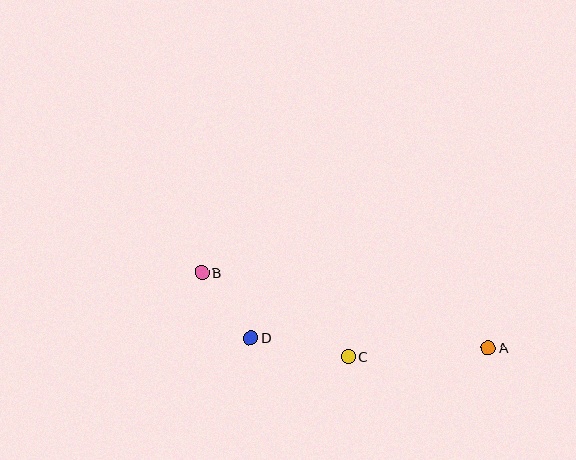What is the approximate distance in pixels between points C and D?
The distance between C and D is approximately 98 pixels.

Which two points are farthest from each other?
Points A and B are farthest from each other.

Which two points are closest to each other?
Points B and D are closest to each other.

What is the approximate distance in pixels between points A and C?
The distance between A and C is approximately 141 pixels.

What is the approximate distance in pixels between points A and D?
The distance between A and D is approximately 237 pixels.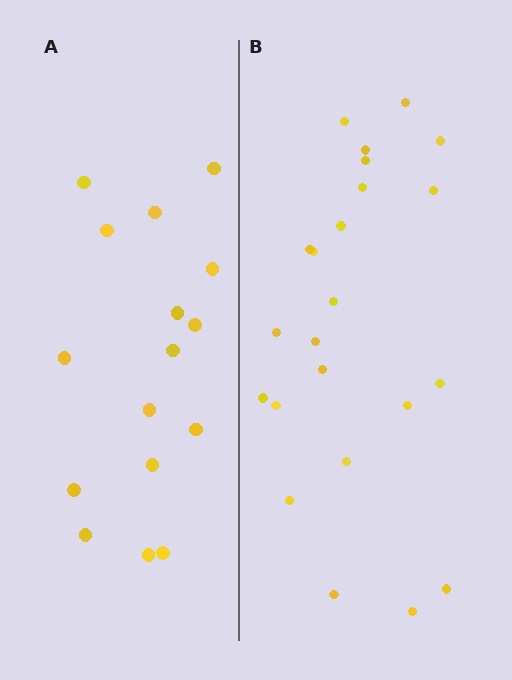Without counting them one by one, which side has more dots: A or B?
Region B (the right region) has more dots.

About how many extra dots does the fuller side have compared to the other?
Region B has roughly 8 or so more dots than region A.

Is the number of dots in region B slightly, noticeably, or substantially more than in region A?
Region B has noticeably more, but not dramatically so. The ratio is roughly 1.4 to 1.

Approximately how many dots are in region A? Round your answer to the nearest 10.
About 20 dots. (The exact count is 16, which rounds to 20.)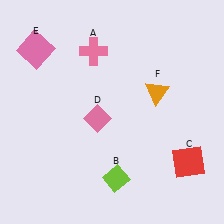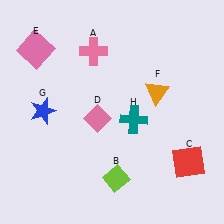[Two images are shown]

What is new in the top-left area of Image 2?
A blue star (G) was added in the top-left area of Image 2.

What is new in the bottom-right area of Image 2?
A teal cross (H) was added in the bottom-right area of Image 2.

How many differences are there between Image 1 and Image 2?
There are 2 differences between the two images.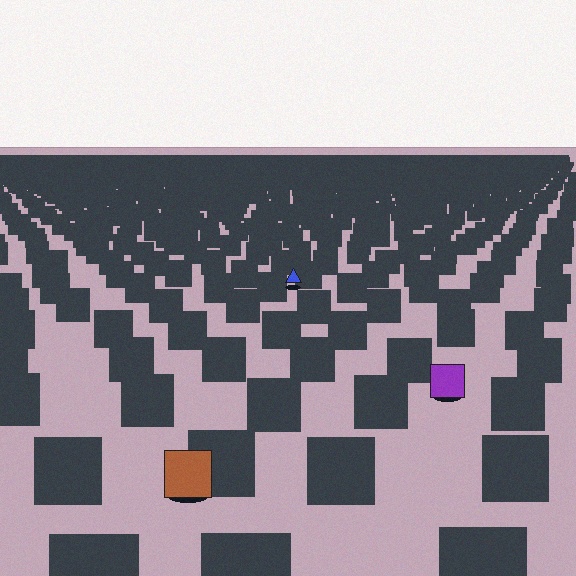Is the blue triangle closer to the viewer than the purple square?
No. The purple square is closer — you can tell from the texture gradient: the ground texture is coarser near it.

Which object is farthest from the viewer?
The blue triangle is farthest from the viewer. It appears smaller and the ground texture around it is denser.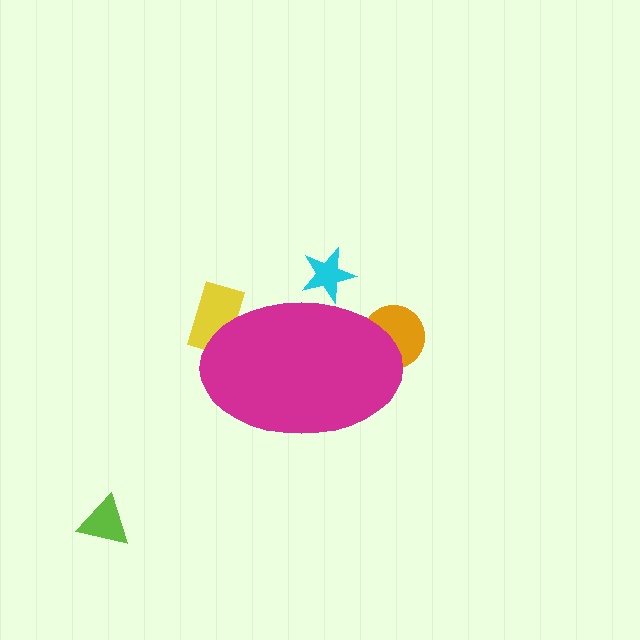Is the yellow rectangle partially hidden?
Yes, the yellow rectangle is partially hidden behind the magenta ellipse.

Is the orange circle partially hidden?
Yes, the orange circle is partially hidden behind the magenta ellipse.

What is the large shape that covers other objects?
A magenta ellipse.